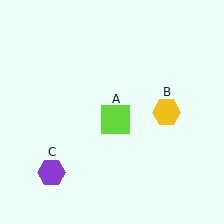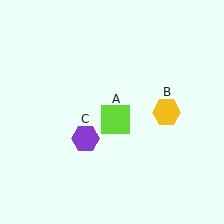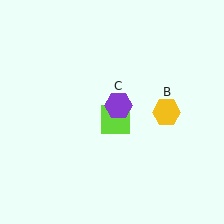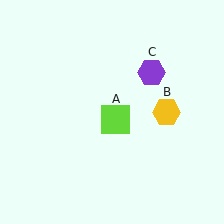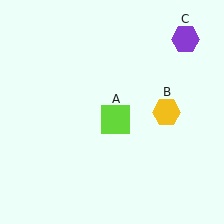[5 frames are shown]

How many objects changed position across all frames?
1 object changed position: purple hexagon (object C).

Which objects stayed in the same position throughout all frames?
Lime square (object A) and yellow hexagon (object B) remained stationary.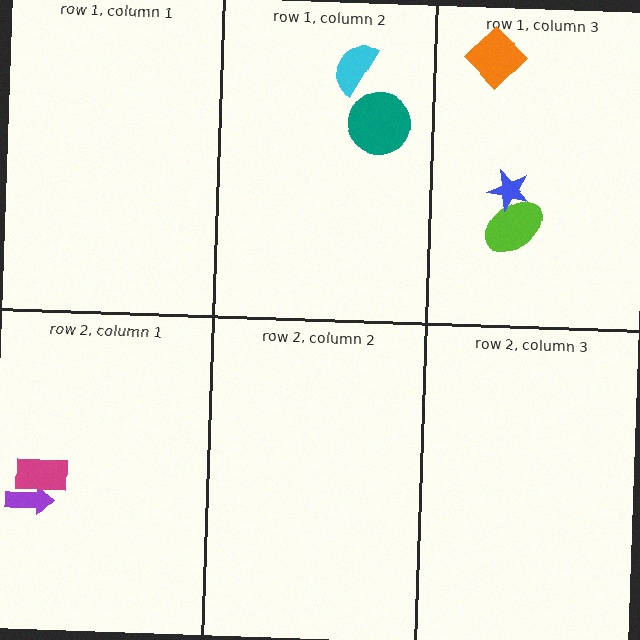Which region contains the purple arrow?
The row 2, column 1 region.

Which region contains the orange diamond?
The row 1, column 3 region.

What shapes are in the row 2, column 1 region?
The purple arrow, the magenta rectangle.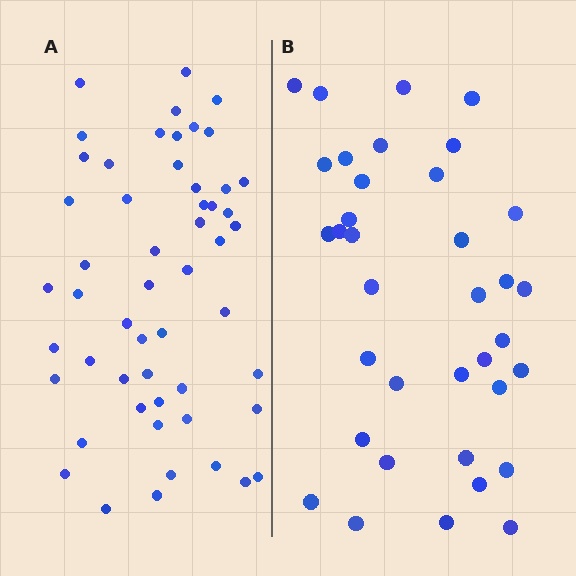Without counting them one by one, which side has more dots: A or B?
Region A (the left region) has more dots.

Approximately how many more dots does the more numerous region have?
Region A has approximately 15 more dots than region B.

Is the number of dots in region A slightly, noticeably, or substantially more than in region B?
Region A has substantially more. The ratio is roughly 1.5 to 1.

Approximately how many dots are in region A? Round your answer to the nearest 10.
About 50 dots. (The exact count is 53, which rounds to 50.)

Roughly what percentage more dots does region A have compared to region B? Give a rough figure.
About 45% more.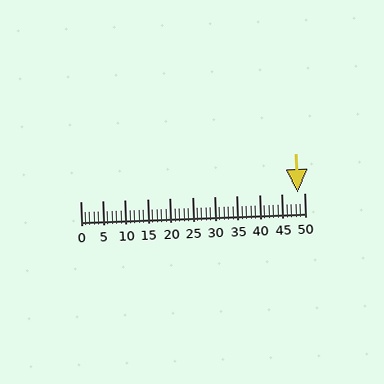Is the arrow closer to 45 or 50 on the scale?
The arrow is closer to 50.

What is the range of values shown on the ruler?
The ruler shows values from 0 to 50.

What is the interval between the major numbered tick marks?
The major tick marks are spaced 5 units apart.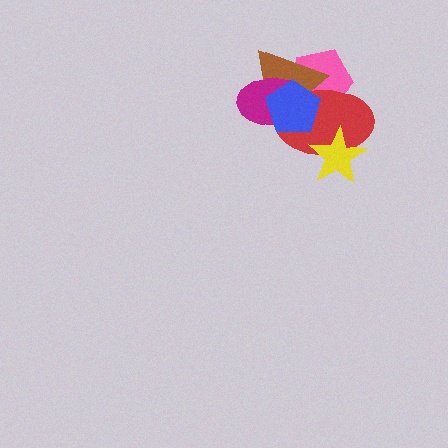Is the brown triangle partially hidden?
Yes, it is partially covered by another shape.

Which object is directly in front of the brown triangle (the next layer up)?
The magenta ellipse is directly in front of the brown triangle.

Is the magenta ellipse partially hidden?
Yes, it is partially covered by another shape.